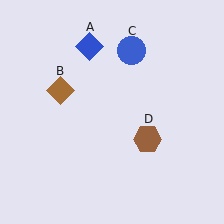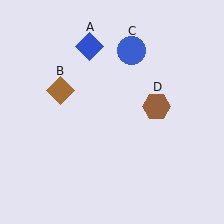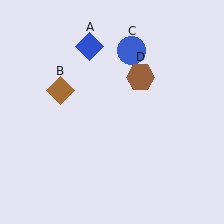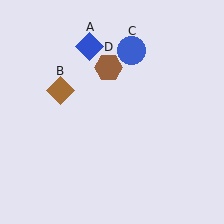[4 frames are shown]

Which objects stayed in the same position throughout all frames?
Blue diamond (object A) and brown diamond (object B) and blue circle (object C) remained stationary.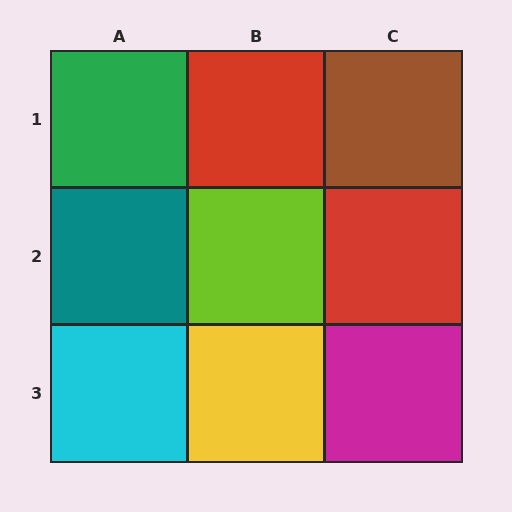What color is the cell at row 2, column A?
Teal.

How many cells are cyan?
1 cell is cyan.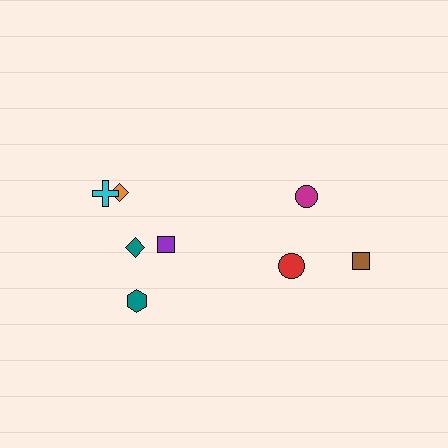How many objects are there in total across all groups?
There are 8 objects.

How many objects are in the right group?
There are 3 objects.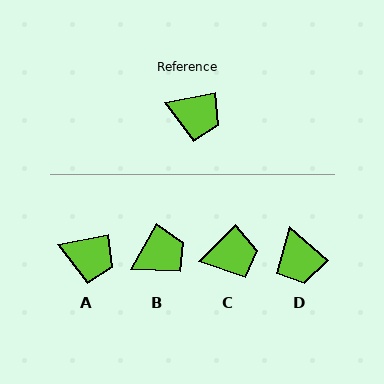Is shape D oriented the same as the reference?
No, it is off by about 53 degrees.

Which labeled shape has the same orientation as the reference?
A.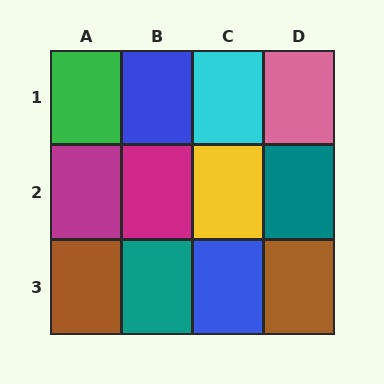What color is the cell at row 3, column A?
Brown.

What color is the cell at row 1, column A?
Green.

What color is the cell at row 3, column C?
Blue.